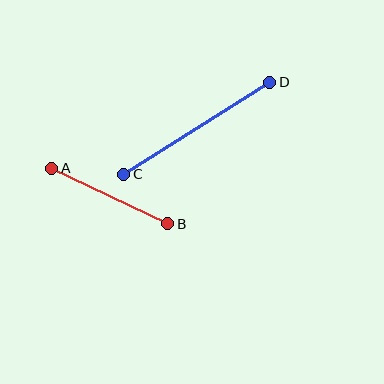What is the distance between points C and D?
The distance is approximately 173 pixels.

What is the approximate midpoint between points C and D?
The midpoint is at approximately (197, 128) pixels.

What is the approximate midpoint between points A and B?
The midpoint is at approximately (110, 196) pixels.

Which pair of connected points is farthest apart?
Points C and D are farthest apart.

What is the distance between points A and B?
The distance is approximately 129 pixels.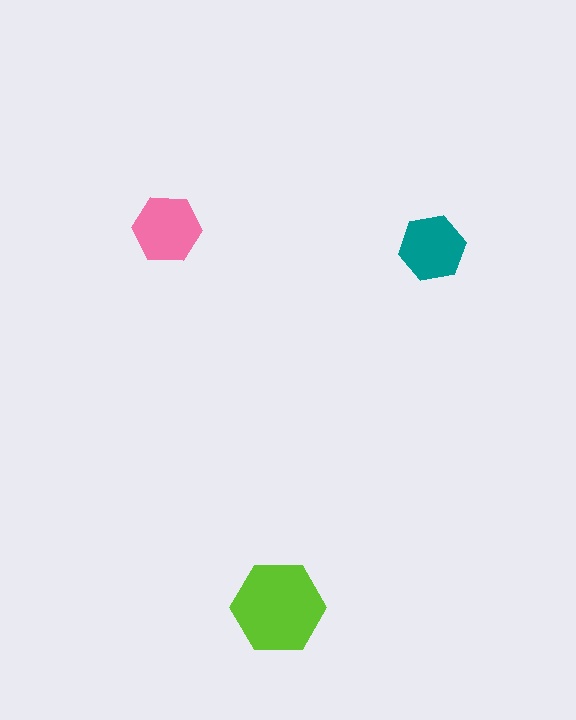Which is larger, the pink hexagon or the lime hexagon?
The lime one.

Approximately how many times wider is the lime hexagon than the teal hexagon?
About 1.5 times wider.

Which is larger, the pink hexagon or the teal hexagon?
The pink one.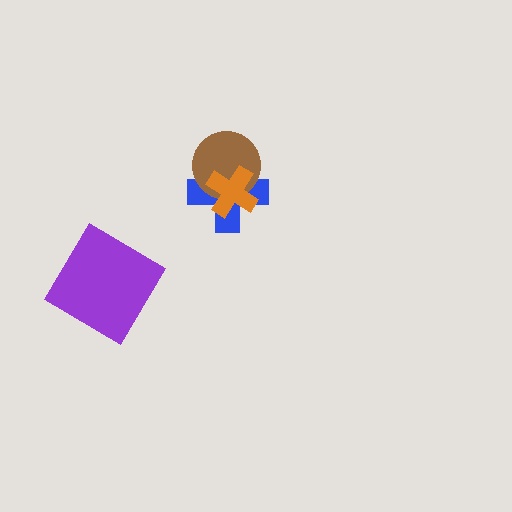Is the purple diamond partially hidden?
No, no other shape covers it.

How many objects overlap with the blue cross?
2 objects overlap with the blue cross.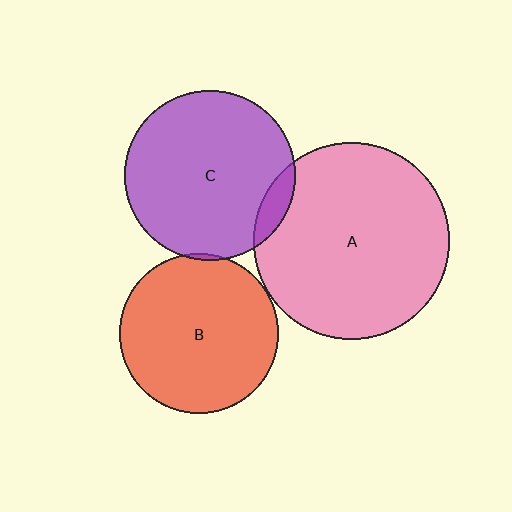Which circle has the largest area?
Circle A (pink).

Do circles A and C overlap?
Yes.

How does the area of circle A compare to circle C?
Approximately 1.3 times.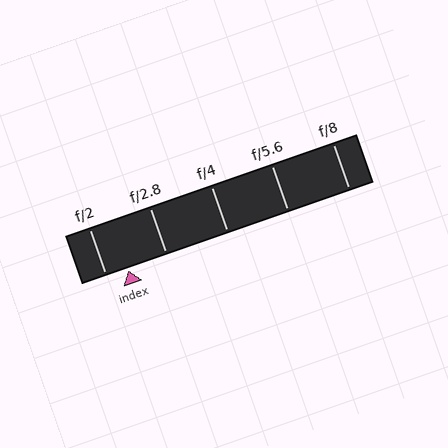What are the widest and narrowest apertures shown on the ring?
The widest aperture shown is f/2 and the narrowest is f/8.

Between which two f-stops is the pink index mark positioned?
The index mark is between f/2 and f/2.8.